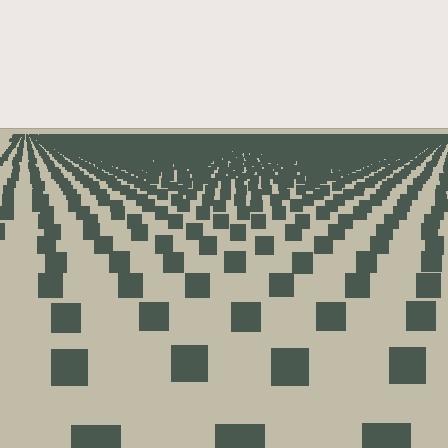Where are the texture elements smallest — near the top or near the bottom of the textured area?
Near the top.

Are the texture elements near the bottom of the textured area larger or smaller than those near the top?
Larger. Near the bottom, elements are closer to the viewer and appear at a bigger on-screen size.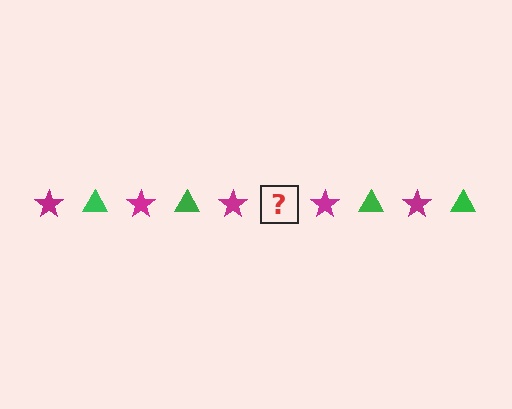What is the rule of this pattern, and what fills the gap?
The rule is that the pattern alternates between magenta star and green triangle. The gap should be filled with a green triangle.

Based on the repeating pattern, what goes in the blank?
The blank should be a green triangle.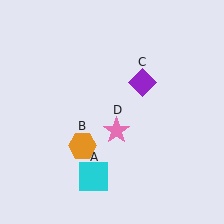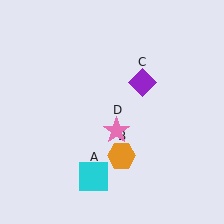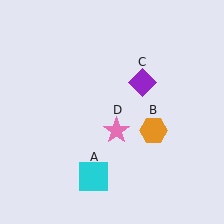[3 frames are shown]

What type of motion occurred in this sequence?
The orange hexagon (object B) rotated counterclockwise around the center of the scene.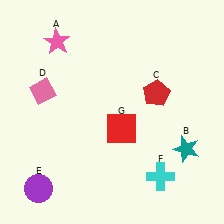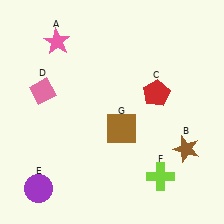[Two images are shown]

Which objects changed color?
B changed from teal to brown. F changed from cyan to lime. G changed from red to brown.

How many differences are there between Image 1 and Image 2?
There are 3 differences between the two images.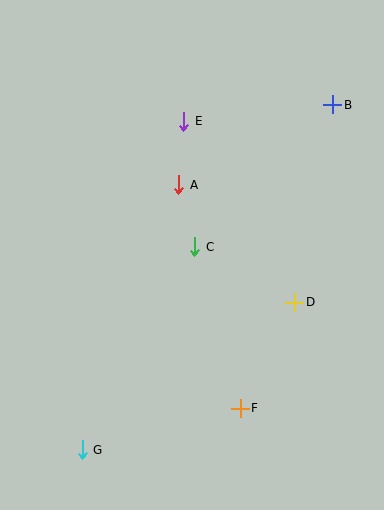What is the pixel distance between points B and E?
The distance between B and E is 150 pixels.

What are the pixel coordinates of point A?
Point A is at (179, 185).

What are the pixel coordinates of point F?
Point F is at (240, 408).